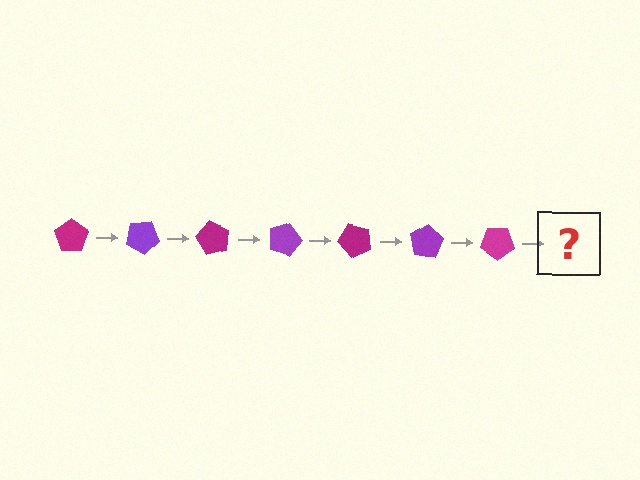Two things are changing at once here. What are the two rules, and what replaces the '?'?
The two rules are that it rotates 30 degrees each step and the color cycles through magenta and purple. The '?' should be a purple pentagon, rotated 210 degrees from the start.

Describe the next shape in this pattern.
It should be a purple pentagon, rotated 210 degrees from the start.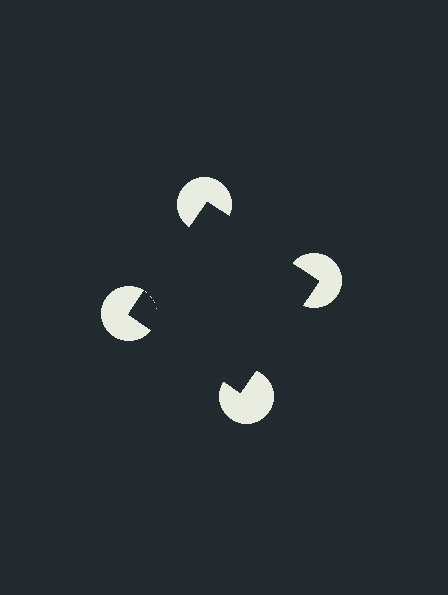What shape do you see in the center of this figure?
An illusory square — its edges are inferred from the aligned wedge cuts in the pac-man discs, not physically drawn.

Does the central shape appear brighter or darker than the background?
It typically appears slightly darker than the background, even though no actual brightness change is drawn.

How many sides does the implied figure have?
4 sides.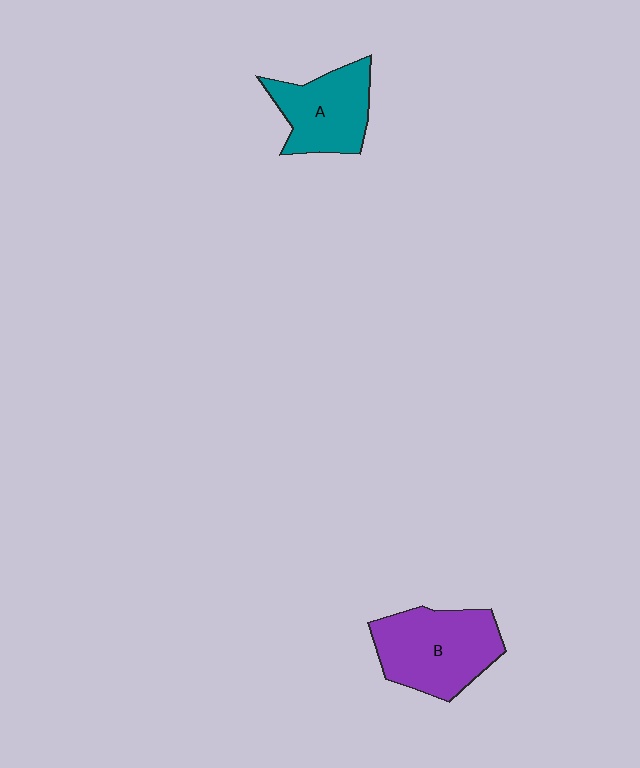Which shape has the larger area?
Shape B (purple).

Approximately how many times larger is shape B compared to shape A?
Approximately 1.3 times.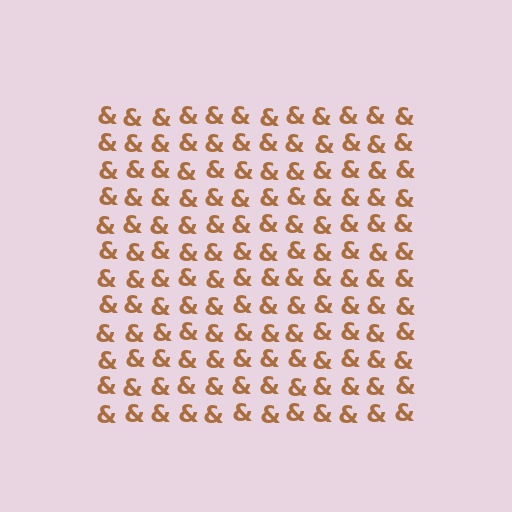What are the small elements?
The small elements are ampersands.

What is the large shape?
The large shape is a square.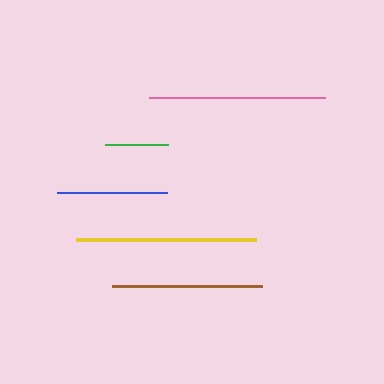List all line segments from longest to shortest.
From longest to shortest: yellow, pink, brown, blue, green.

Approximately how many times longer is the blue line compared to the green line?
The blue line is approximately 1.8 times the length of the green line.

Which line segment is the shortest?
The green line is the shortest at approximately 62 pixels.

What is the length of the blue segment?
The blue segment is approximately 110 pixels long.